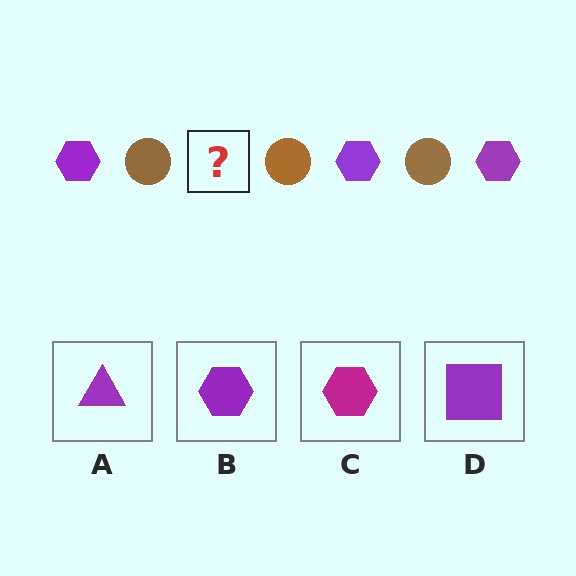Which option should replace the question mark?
Option B.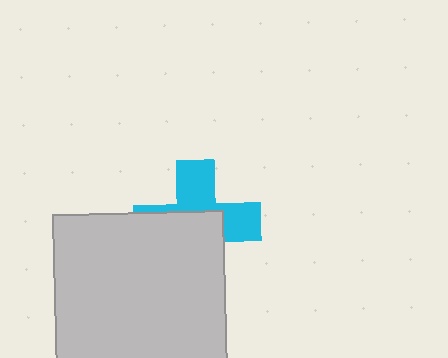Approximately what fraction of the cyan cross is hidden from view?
Roughly 57% of the cyan cross is hidden behind the light gray rectangle.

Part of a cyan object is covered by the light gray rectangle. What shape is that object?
It is a cross.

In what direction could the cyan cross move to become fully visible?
The cyan cross could move toward the upper-right. That would shift it out from behind the light gray rectangle entirely.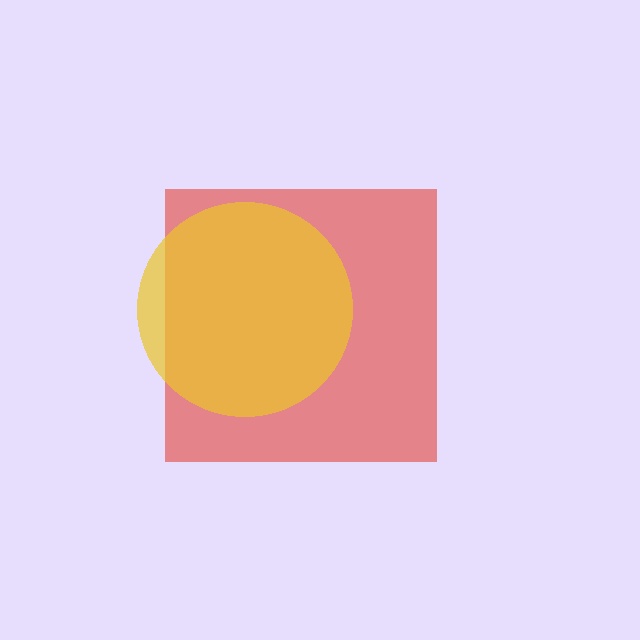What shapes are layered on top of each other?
The layered shapes are: a red square, a yellow circle.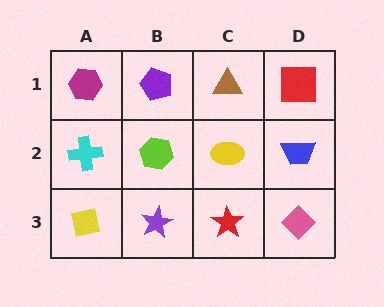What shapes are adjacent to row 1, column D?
A blue trapezoid (row 2, column D), a brown triangle (row 1, column C).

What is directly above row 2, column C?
A brown triangle.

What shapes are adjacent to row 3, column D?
A blue trapezoid (row 2, column D), a red star (row 3, column C).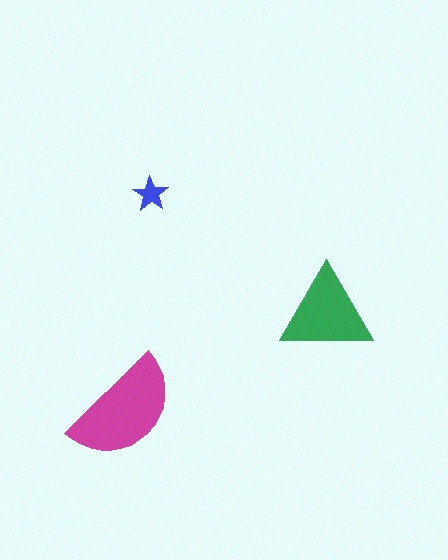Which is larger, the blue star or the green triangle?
The green triangle.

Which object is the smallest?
The blue star.